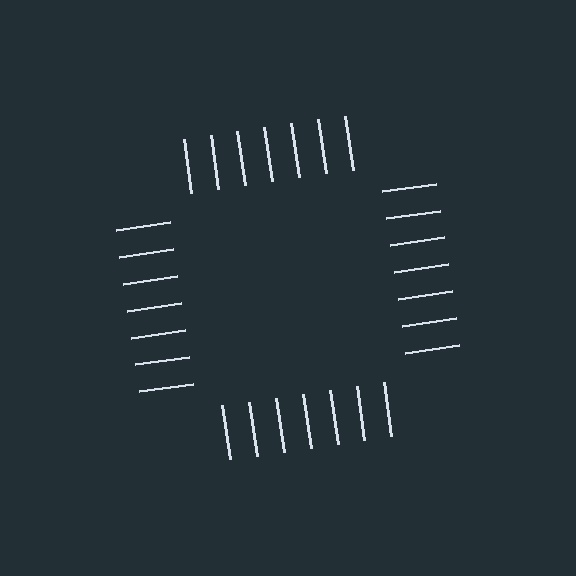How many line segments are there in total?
28 — 7 along each of the 4 edges.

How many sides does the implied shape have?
4 sides — the line-ends trace a square.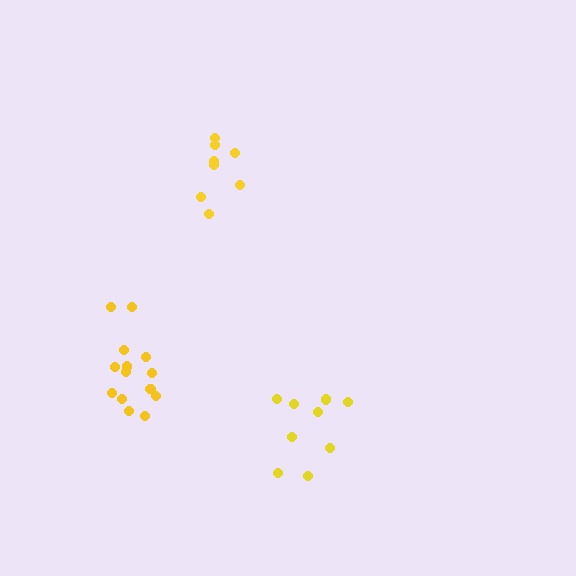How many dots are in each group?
Group 1: 9 dots, Group 2: 8 dots, Group 3: 14 dots (31 total).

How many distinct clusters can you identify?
There are 3 distinct clusters.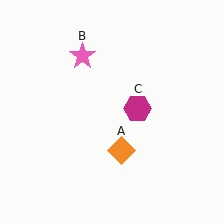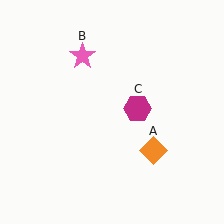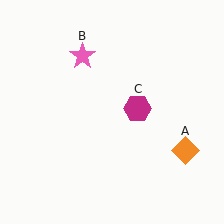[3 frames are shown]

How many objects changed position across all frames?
1 object changed position: orange diamond (object A).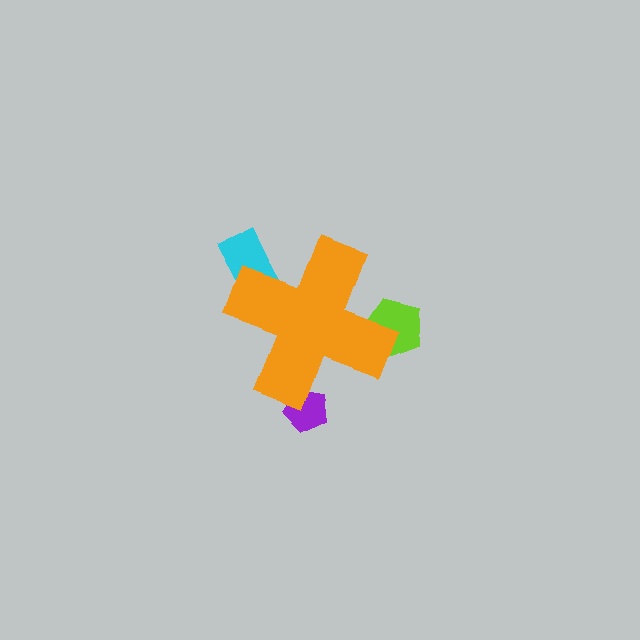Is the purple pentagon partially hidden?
Yes, the purple pentagon is partially hidden behind the orange cross.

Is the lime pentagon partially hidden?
Yes, the lime pentagon is partially hidden behind the orange cross.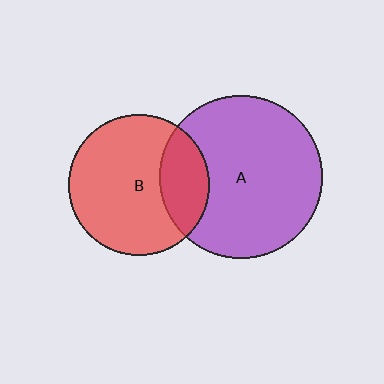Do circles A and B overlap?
Yes.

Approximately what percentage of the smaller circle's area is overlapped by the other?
Approximately 25%.